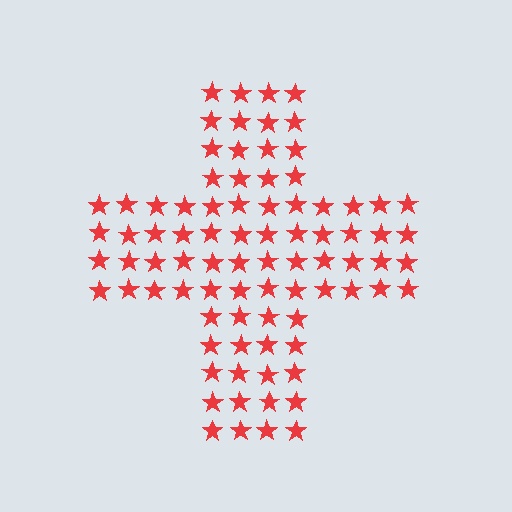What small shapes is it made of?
It is made of small stars.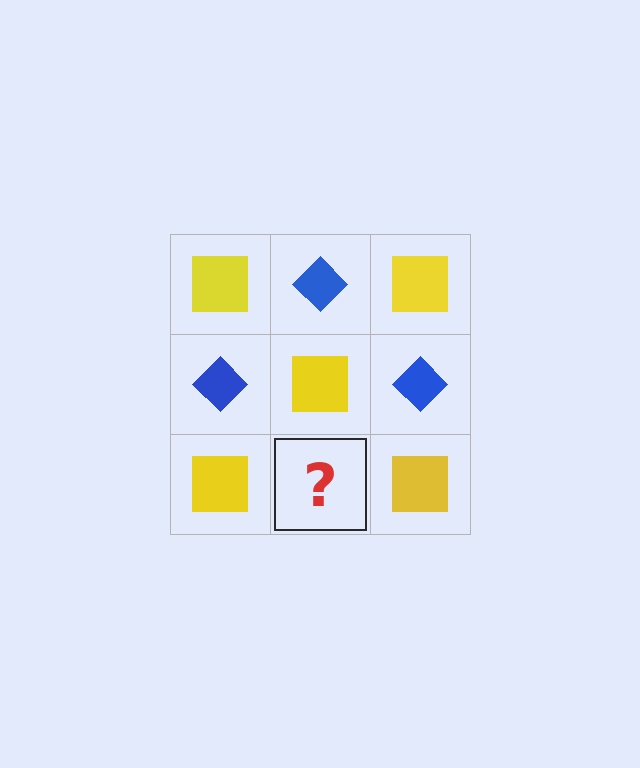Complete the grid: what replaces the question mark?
The question mark should be replaced with a blue diamond.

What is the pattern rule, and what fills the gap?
The rule is that it alternates yellow square and blue diamond in a checkerboard pattern. The gap should be filled with a blue diamond.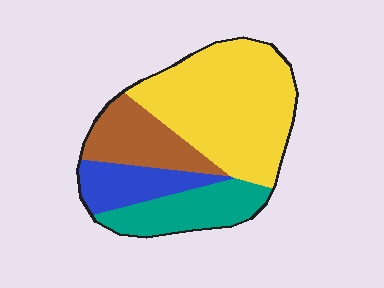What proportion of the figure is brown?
Brown takes up about one sixth (1/6) of the figure.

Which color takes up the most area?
Yellow, at roughly 50%.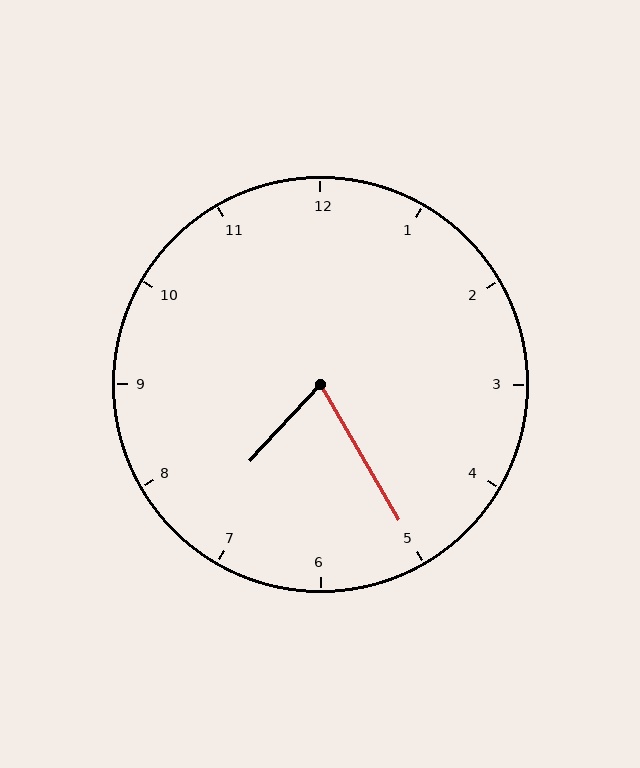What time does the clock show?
7:25.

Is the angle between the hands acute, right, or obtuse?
It is acute.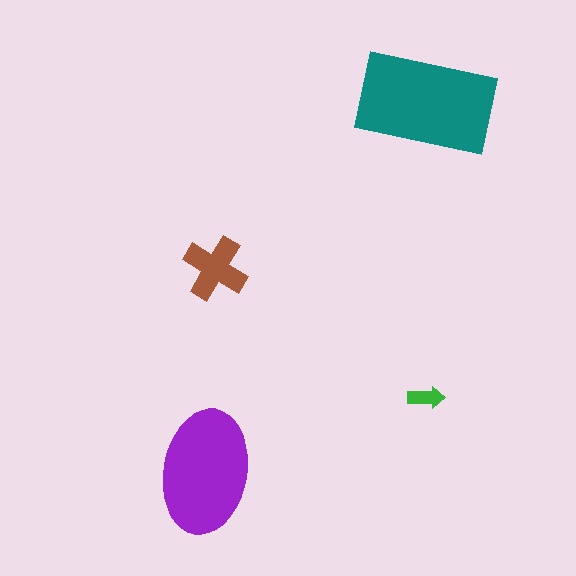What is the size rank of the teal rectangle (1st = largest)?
1st.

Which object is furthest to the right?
The green arrow is rightmost.